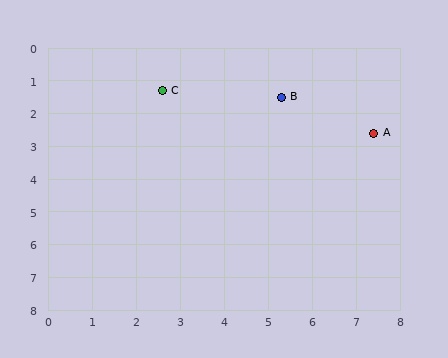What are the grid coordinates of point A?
Point A is at approximately (7.4, 2.6).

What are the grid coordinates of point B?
Point B is at approximately (5.3, 1.5).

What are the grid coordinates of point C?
Point C is at approximately (2.6, 1.3).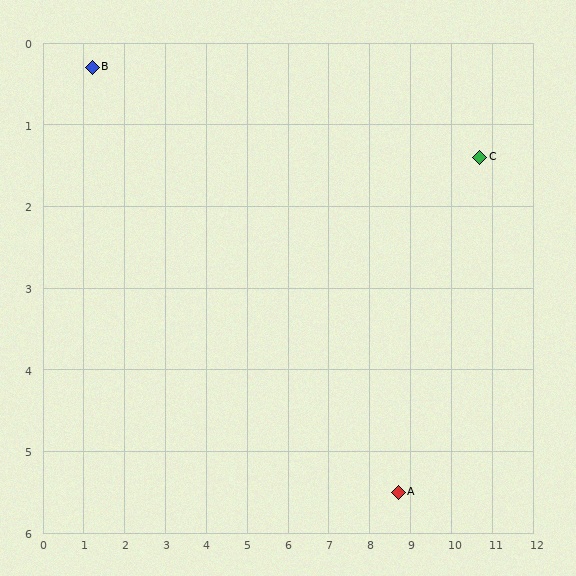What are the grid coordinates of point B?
Point B is at approximately (1.2, 0.3).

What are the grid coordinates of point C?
Point C is at approximately (10.7, 1.4).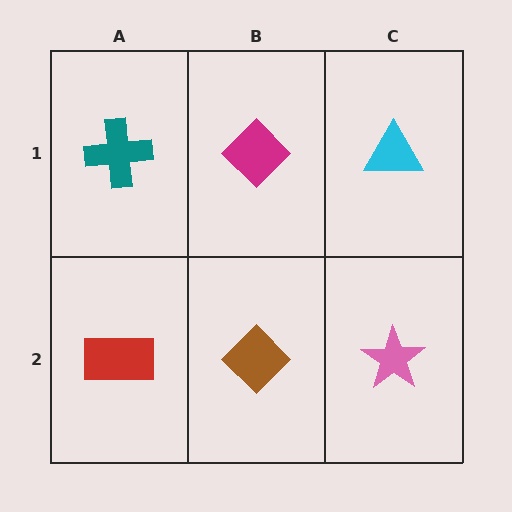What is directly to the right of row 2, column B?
A pink star.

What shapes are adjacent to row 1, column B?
A brown diamond (row 2, column B), a teal cross (row 1, column A), a cyan triangle (row 1, column C).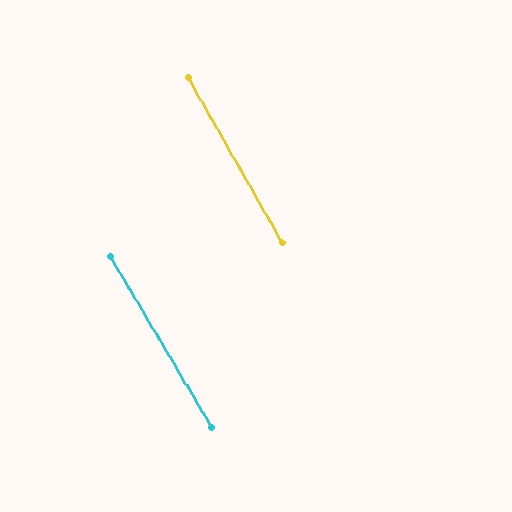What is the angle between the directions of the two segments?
Approximately 1 degree.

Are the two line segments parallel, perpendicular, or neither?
Parallel — their directions differ by only 0.9°.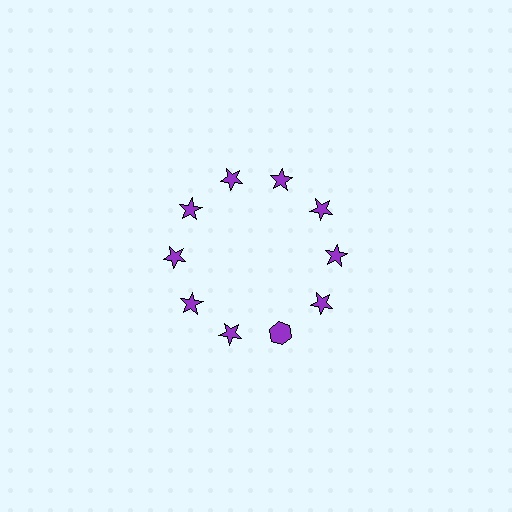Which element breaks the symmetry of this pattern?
The purple hexagon at roughly the 5 o'clock position breaks the symmetry. All other shapes are purple stars.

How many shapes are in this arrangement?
There are 10 shapes arranged in a ring pattern.